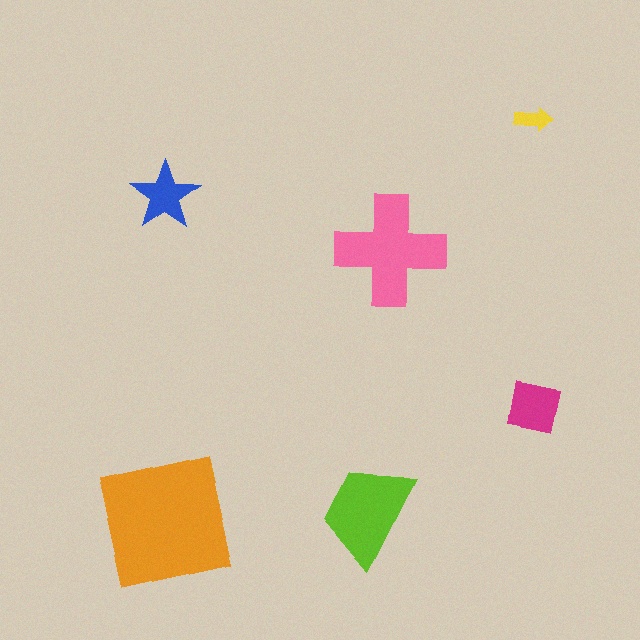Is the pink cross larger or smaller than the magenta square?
Larger.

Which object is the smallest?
The yellow arrow.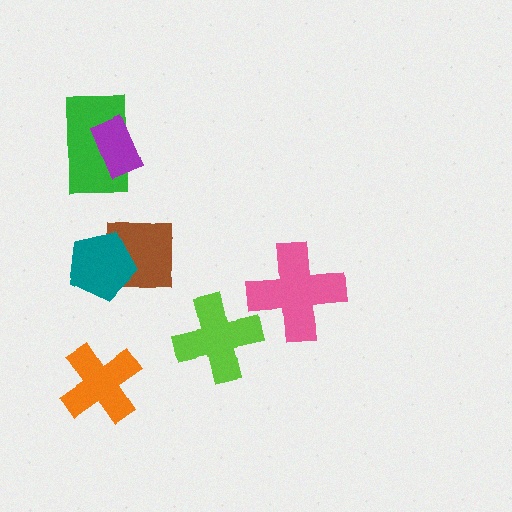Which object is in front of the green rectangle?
The purple rectangle is in front of the green rectangle.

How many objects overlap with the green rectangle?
1 object overlaps with the green rectangle.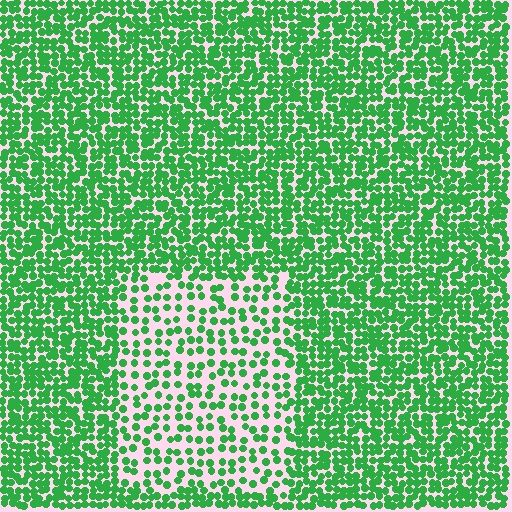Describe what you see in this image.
The image contains small green elements arranged at two different densities. A rectangle-shaped region is visible where the elements are less densely packed than the surrounding area.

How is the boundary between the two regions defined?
The boundary is defined by a change in element density (approximately 2.2x ratio). All elements are the same color, size, and shape.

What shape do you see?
I see a rectangle.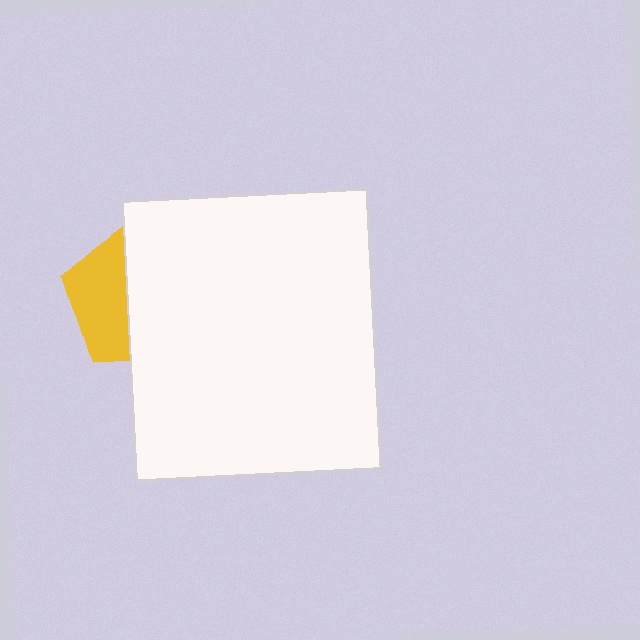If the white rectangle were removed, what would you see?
You would see the complete yellow pentagon.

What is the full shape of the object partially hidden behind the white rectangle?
The partially hidden object is a yellow pentagon.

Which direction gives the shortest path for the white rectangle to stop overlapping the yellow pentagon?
Moving right gives the shortest separation.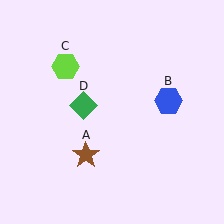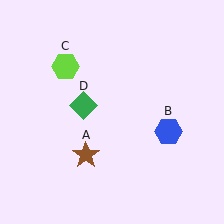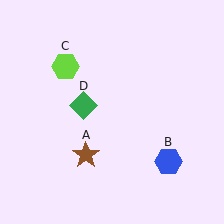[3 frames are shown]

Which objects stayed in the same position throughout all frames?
Brown star (object A) and lime hexagon (object C) and green diamond (object D) remained stationary.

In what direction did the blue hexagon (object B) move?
The blue hexagon (object B) moved down.